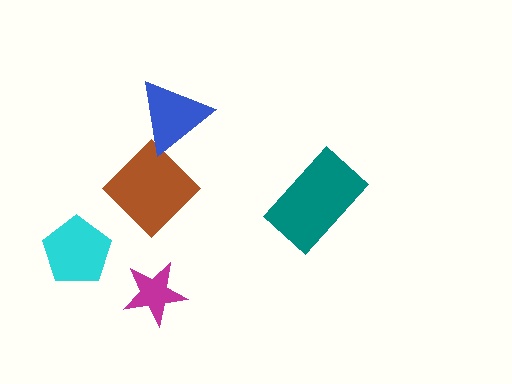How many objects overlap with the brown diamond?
1 object overlaps with the brown diamond.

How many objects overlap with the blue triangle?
1 object overlaps with the blue triangle.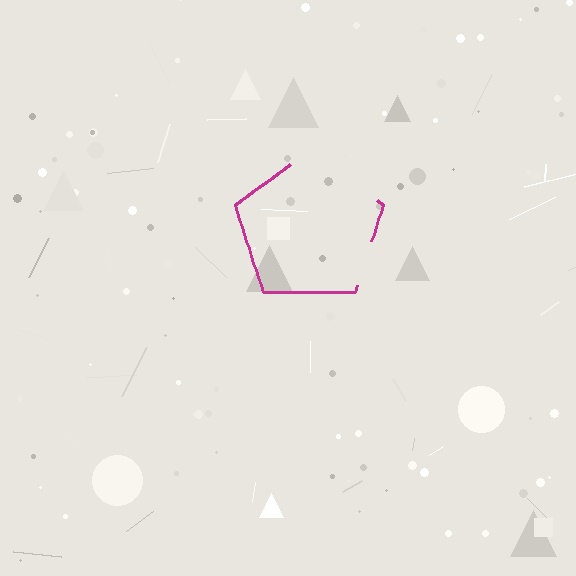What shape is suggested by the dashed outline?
The dashed outline suggests a pentagon.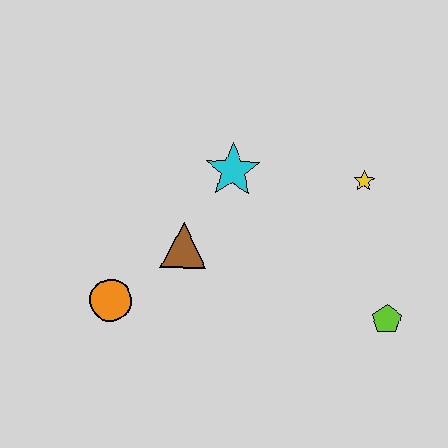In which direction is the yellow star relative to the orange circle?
The yellow star is to the right of the orange circle.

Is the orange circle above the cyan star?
No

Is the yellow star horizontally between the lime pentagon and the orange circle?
Yes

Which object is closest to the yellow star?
The cyan star is closest to the yellow star.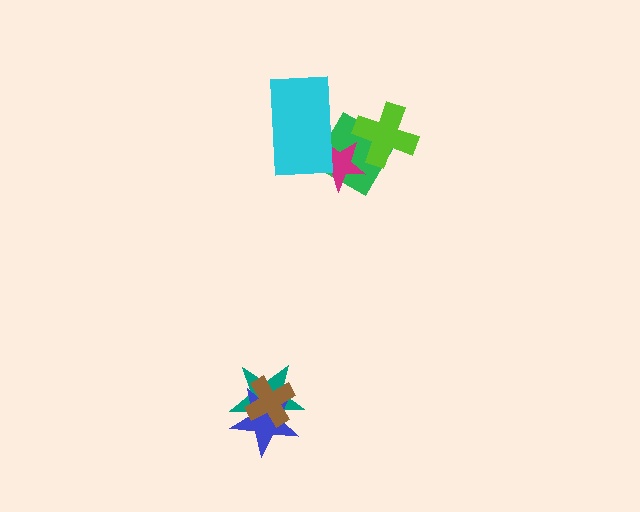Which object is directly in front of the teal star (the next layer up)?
The blue star is directly in front of the teal star.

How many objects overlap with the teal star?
2 objects overlap with the teal star.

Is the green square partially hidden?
Yes, it is partially covered by another shape.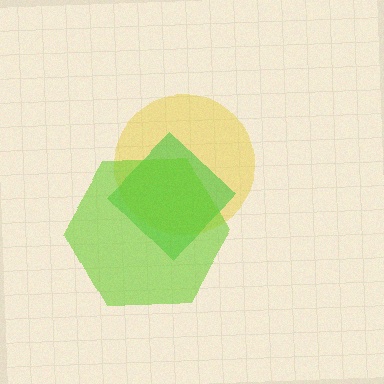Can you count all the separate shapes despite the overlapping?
Yes, there are 3 separate shapes.